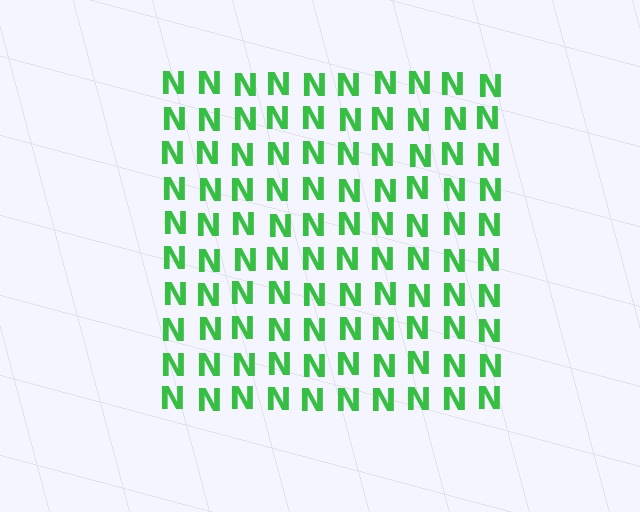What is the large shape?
The large shape is a square.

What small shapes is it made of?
It is made of small letter N's.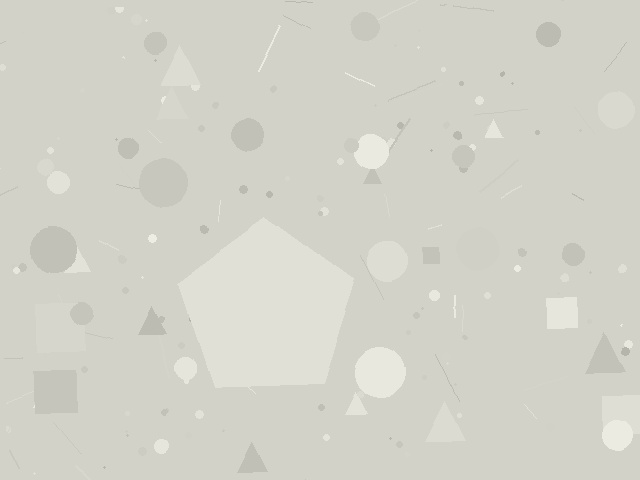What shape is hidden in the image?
A pentagon is hidden in the image.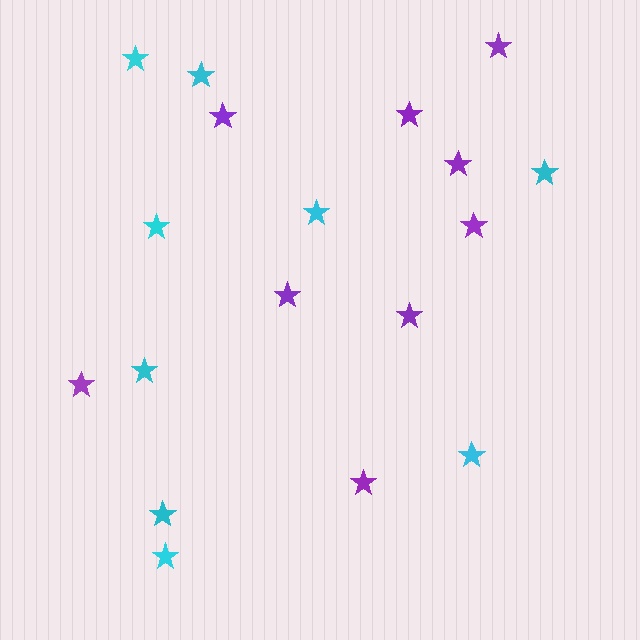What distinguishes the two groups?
There are 2 groups: one group of cyan stars (9) and one group of purple stars (9).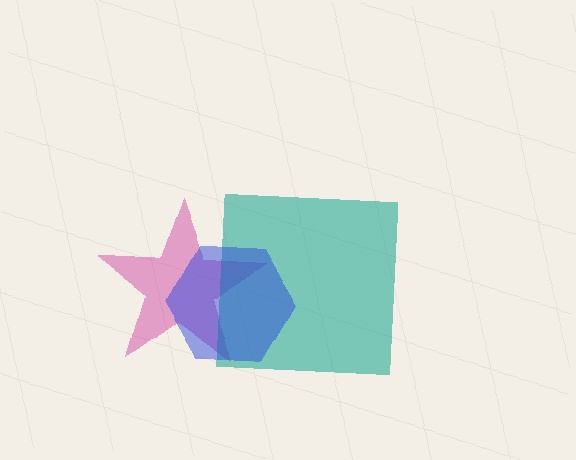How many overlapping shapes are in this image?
There are 3 overlapping shapes in the image.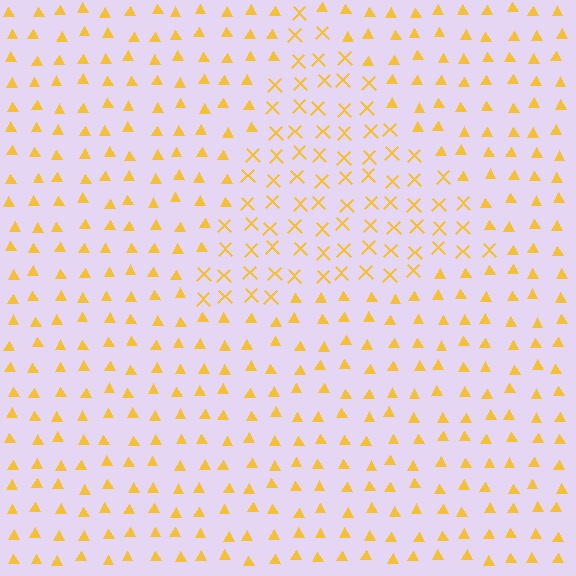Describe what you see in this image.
The image is filled with small yellow elements arranged in a uniform grid. A triangle-shaped region contains X marks, while the surrounding area contains triangles. The boundary is defined purely by the change in element shape.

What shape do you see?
I see a triangle.